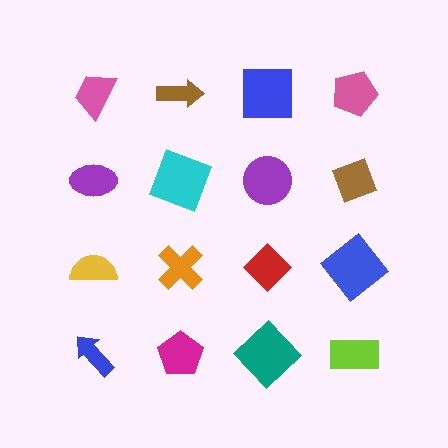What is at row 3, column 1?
A yellow semicircle.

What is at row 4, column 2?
A magenta pentagon.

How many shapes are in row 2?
4 shapes.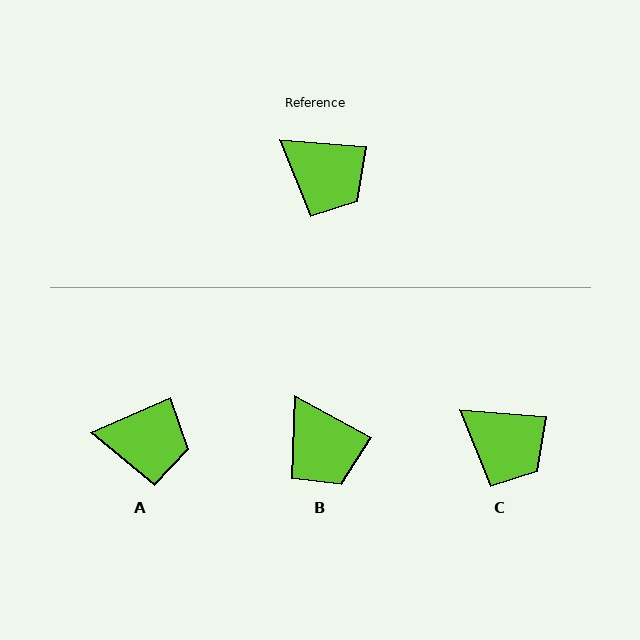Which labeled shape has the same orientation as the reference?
C.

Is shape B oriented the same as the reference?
No, it is off by about 24 degrees.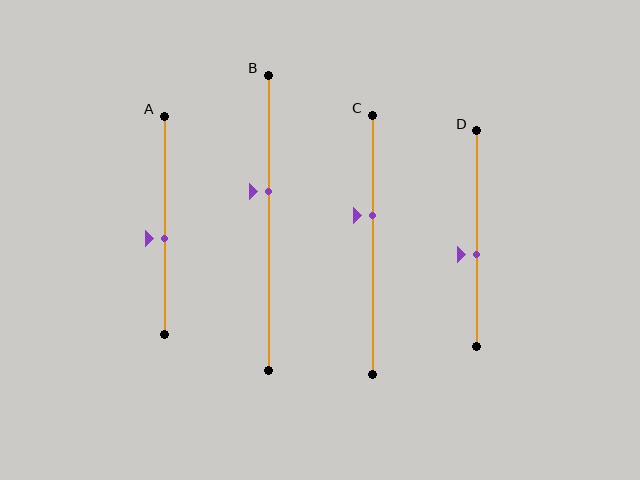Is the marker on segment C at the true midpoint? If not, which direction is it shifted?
No, the marker on segment C is shifted upward by about 11% of the segment length.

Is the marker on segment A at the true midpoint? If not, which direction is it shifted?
No, the marker on segment A is shifted downward by about 6% of the segment length.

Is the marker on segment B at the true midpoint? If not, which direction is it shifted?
No, the marker on segment B is shifted upward by about 11% of the segment length.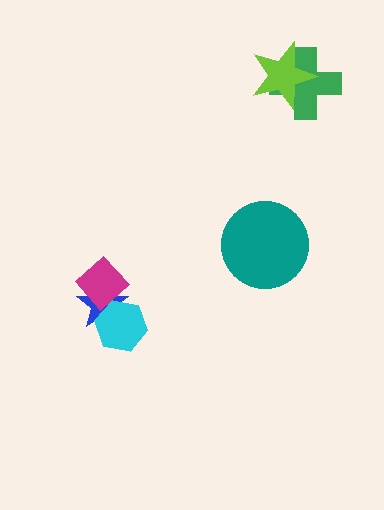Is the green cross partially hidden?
Yes, it is partially covered by another shape.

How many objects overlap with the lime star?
1 object overlaps with the lime star.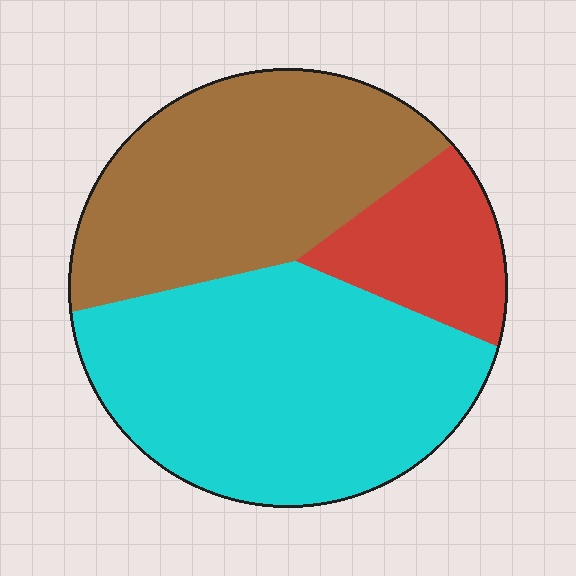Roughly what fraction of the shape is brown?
Brown covers 37% of the shape.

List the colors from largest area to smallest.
From largest to smallest: cyan, brown, red.